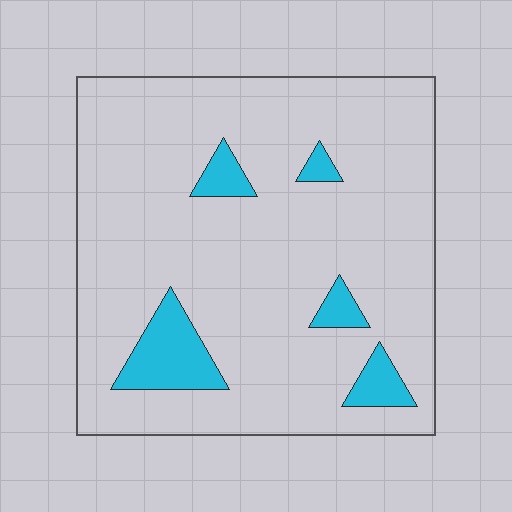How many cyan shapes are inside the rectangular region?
5.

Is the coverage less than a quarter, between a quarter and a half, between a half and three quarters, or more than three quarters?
Less than a quarter.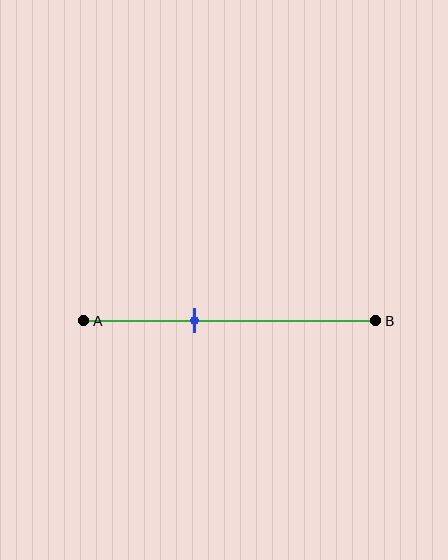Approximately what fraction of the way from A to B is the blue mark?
The blue mark is approximately 40% of the way from A to B.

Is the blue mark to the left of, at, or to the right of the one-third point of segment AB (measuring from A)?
The blue mark is to the right of the one-third point of segment AB.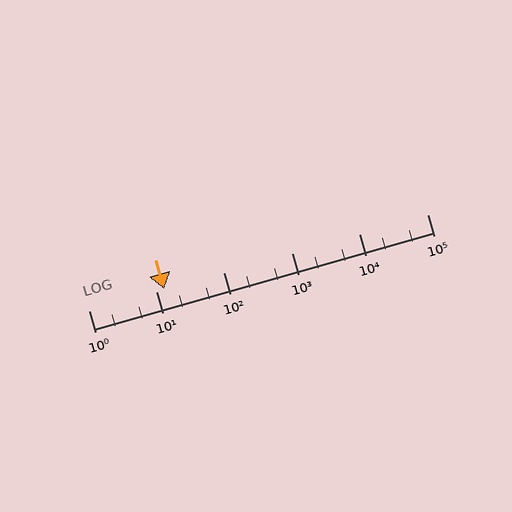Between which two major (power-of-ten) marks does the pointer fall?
The pointer is between 10 and 100.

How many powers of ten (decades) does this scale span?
The scale spans 5 decades, from 1 to 100000.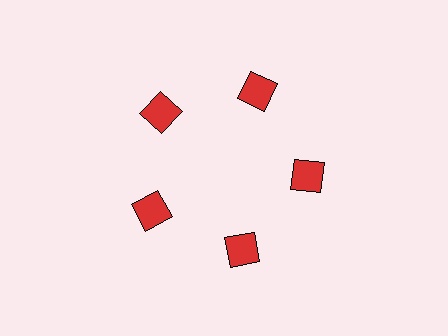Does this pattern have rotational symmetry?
Yes, this pattern has 5-fold rotational symmetry. It looks the same after rotating 72 degrees around the center.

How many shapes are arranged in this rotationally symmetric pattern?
There are 5 shapes, arranged in 5 groups of 1.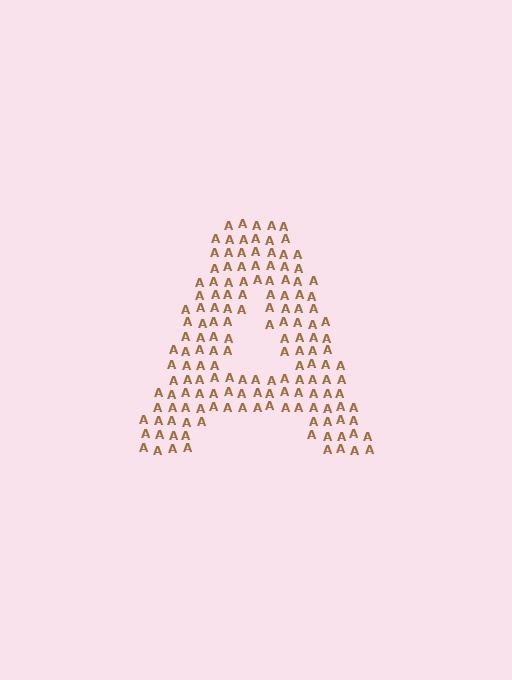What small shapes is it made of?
It is made of small letter A's.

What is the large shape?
The large shape is the letter A.